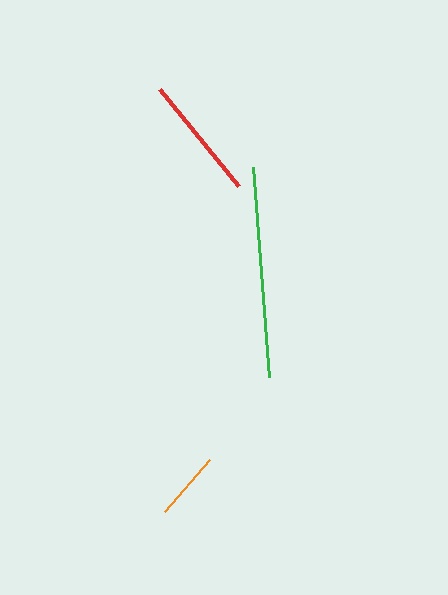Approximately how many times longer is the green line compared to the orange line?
The green line is approximately 3.1 times the length of the orange line.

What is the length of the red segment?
The red segment is approximately 125 pixels long.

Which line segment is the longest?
The green line is the longest at approximately 211 pixels.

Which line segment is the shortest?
The orange line is the shortest at approximately 68 pixels.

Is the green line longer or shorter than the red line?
The green line is longer than the red line.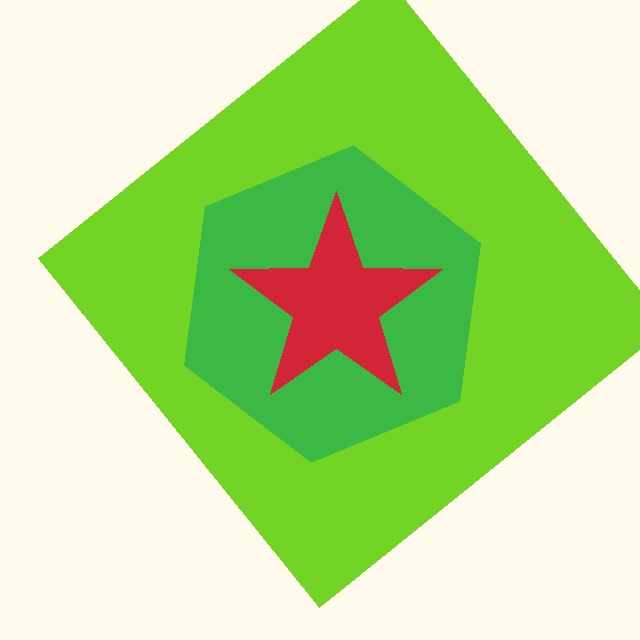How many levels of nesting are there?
3.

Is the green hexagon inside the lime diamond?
Yes.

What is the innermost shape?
The red star.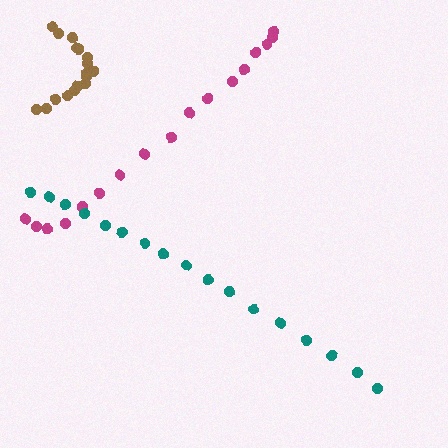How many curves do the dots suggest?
There are 3 distinct paths.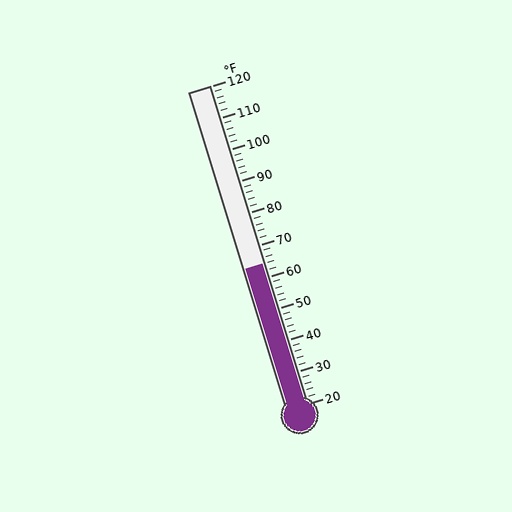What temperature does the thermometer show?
The thermometer shows approximately 64°F.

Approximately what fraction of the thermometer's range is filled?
The thermometer is filled to approximately 45% of its range.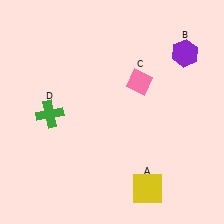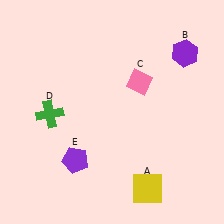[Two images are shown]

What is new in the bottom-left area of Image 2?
A purple pentagon (E) was added in the bottom-left area of Image 2.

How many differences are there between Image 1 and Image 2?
There is 1 difference between the two images.